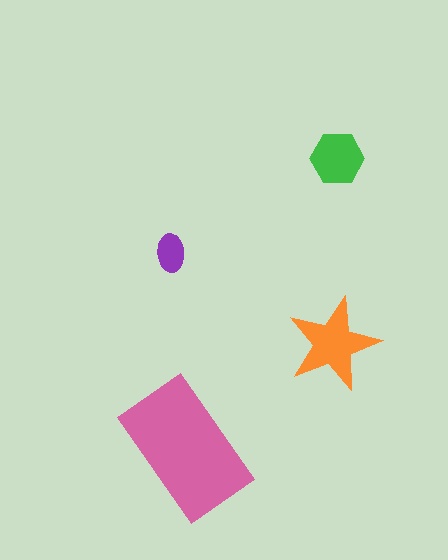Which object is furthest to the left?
The purple ellipse is leftmost.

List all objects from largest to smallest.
The pink rectangle, the orange star, the green hexagon, the purple ellipse.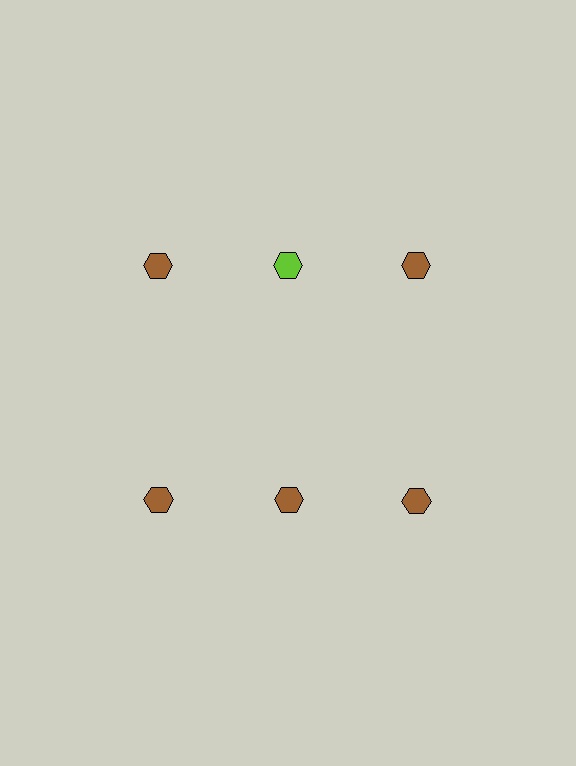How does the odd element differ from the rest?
It has a different color: lime instead of brown.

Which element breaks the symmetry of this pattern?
The lime hexagon in the top row, second from left column breaks the symmetry. All other shapes are brown hexagons.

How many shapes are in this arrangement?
There are 6 shapes arranged in a grid pattern.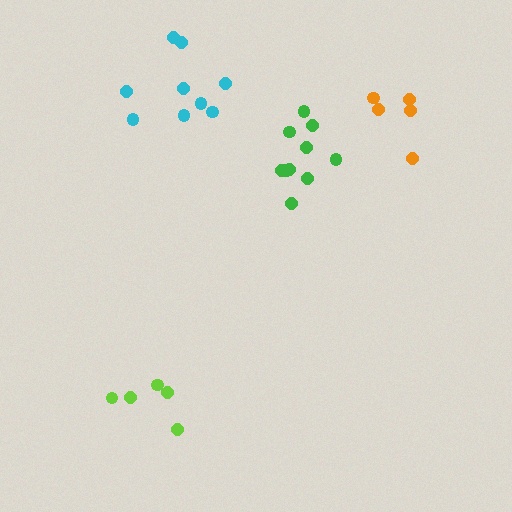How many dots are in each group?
Group 1: 5 dots, Group 2: 5 dots, Group 3: 10 dots, Group 4: 9 dots (29 total).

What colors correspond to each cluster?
The clusters are colored: orange, lime, green, cyan.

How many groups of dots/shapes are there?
There are 4 groups.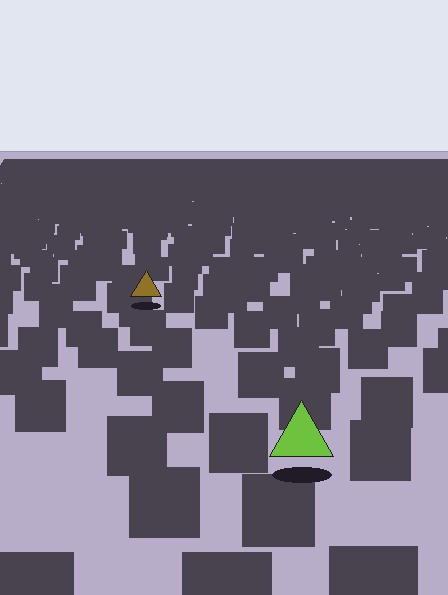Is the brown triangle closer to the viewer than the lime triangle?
No. The lime triangle is closer — you can tell from the texture gradient: the ground texture is coarser near it.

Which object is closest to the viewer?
The lime triangle is closest. The texture marks near it are larger and more spread out.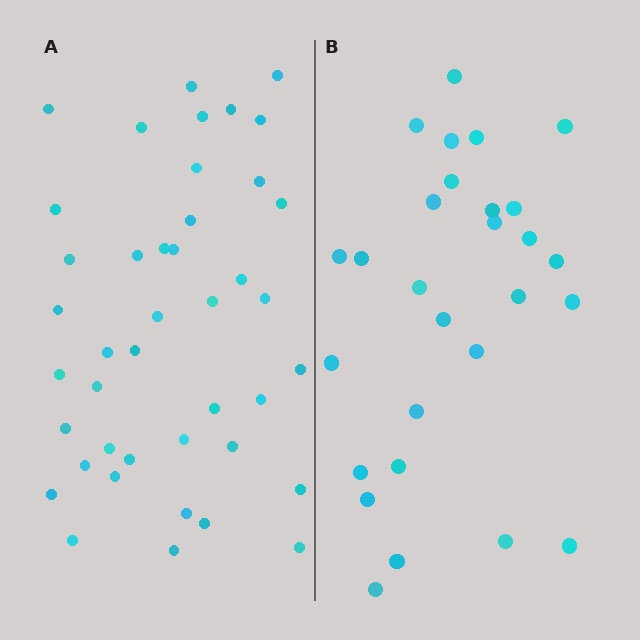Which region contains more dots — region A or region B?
Region A (the left region) has more dots.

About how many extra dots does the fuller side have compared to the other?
Region A has approximately 15 more dots than region B.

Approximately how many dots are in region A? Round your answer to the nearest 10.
About 40 dots. (The exact count is 42, which rounds to 40.)